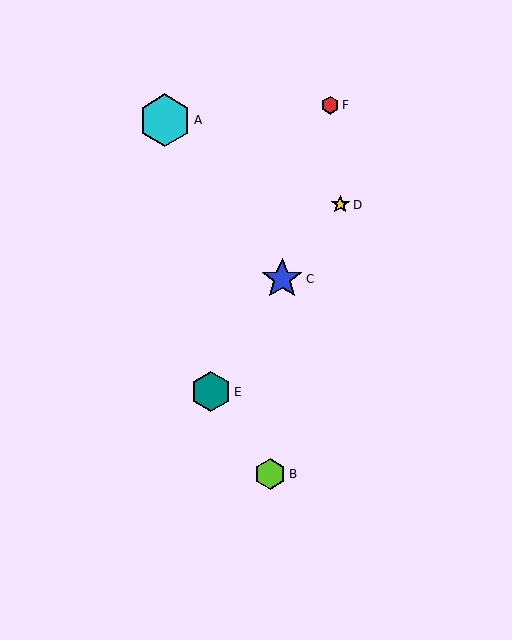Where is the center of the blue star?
The center of the blue star is at (282, 279).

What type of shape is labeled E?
Shape E is a teal hexagon.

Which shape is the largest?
The cyan hexagon (labeled A) is the largest.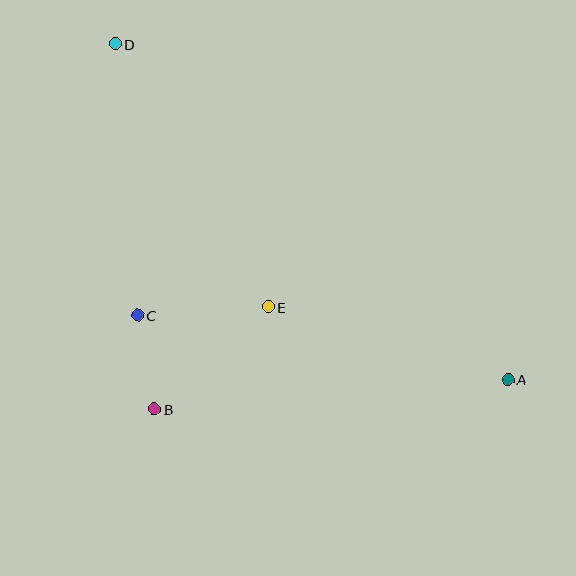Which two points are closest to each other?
Points B and C are closest to each other.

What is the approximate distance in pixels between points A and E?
The distance between A and E is approximately 251 pixels.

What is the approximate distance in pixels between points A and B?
The distance between A and B is approximately 355 pixels.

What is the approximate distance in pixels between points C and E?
The distance between C and E is approximately 131 pixels.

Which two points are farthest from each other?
Points A and D are farthest from each other.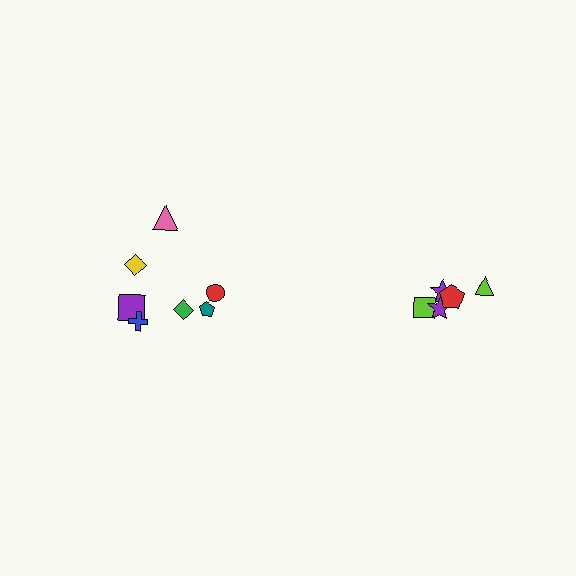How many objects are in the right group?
There are 5 objects.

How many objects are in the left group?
There are 7 objects.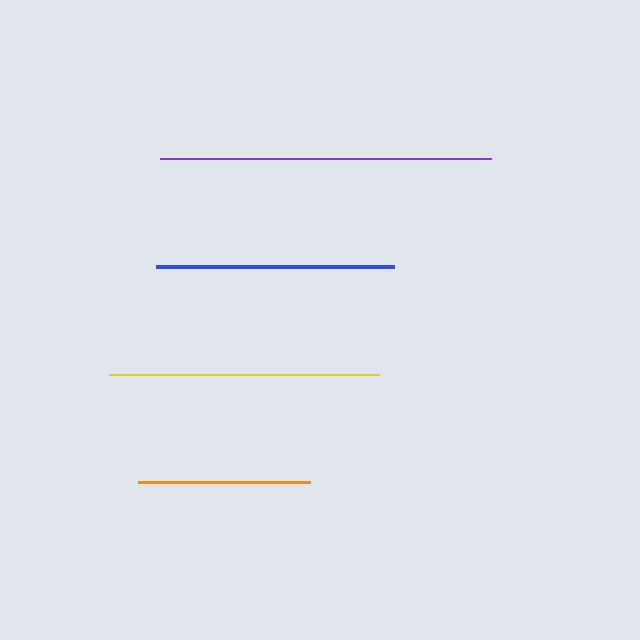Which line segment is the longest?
The purple line is the longest at approximately 331 pixels.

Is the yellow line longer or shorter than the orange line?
The yellow line is longer than the orange line.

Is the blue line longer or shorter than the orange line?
The blue line is longer than the orange line.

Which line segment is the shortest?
The orange line is the shortest at approximately 172 pixels.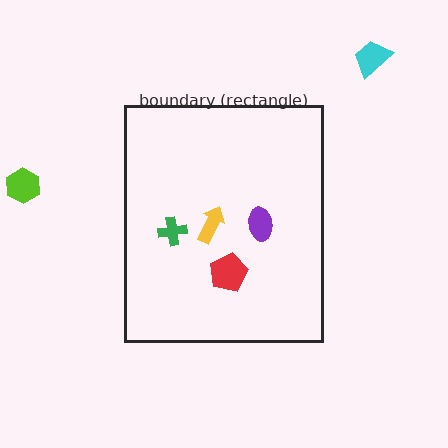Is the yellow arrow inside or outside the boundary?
Inside.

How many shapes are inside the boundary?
4 inside, 2 outside.